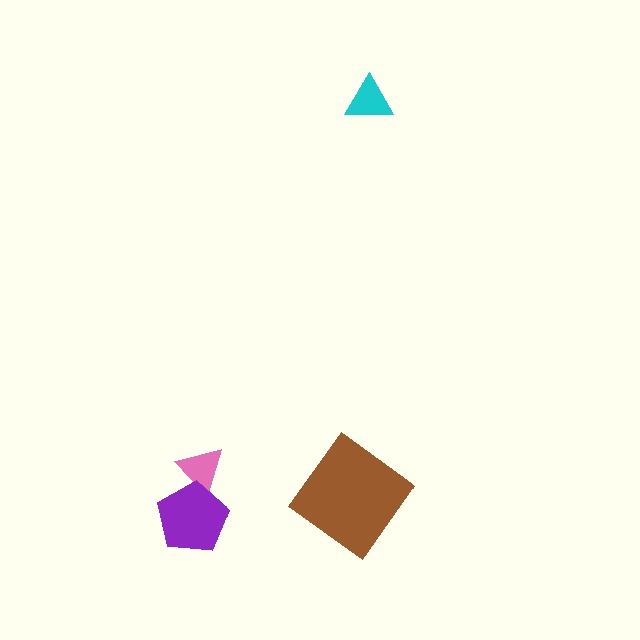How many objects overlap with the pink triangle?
1 object overlaps with the pink triangle.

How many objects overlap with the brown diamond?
0 objects overlap with the brown diamond.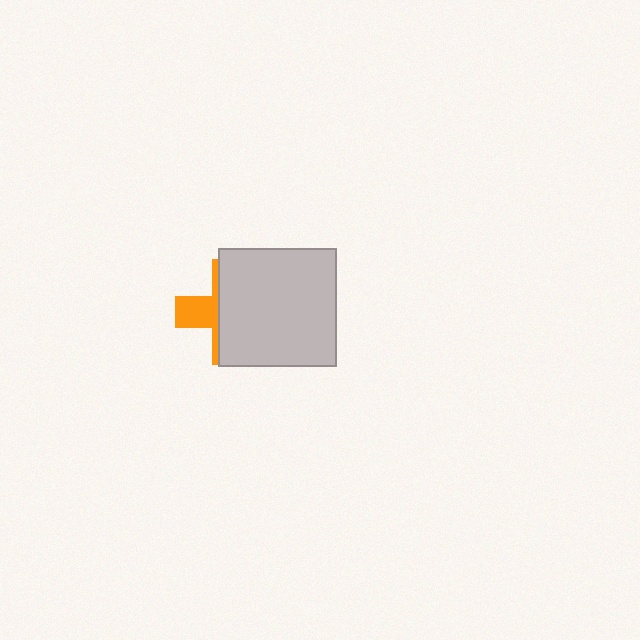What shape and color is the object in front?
The object in front is a light gray square.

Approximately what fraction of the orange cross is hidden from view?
Roughly 69% of the orange cross is hidden behind the light gray square.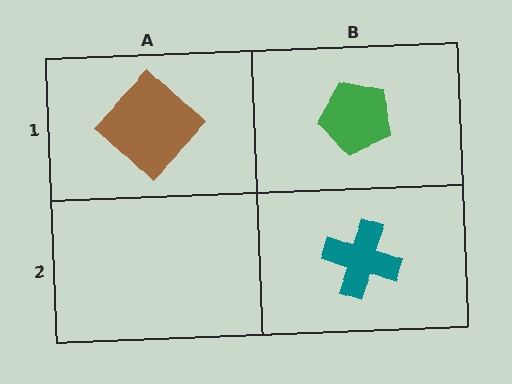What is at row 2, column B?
A teal cross.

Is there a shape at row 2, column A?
No, that cell is empty.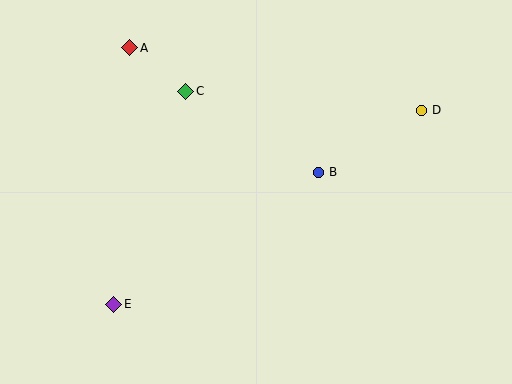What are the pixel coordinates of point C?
Point C is at (186, 91).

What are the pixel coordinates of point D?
Point D is at (422, 110).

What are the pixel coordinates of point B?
Point B is at (319, 172).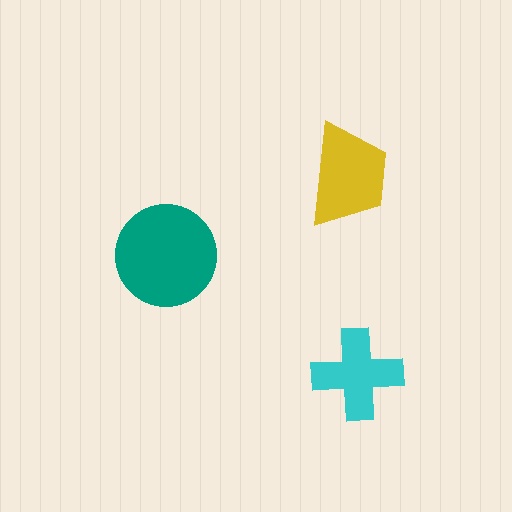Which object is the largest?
The teal circle.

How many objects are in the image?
There are 3 objects in the image.